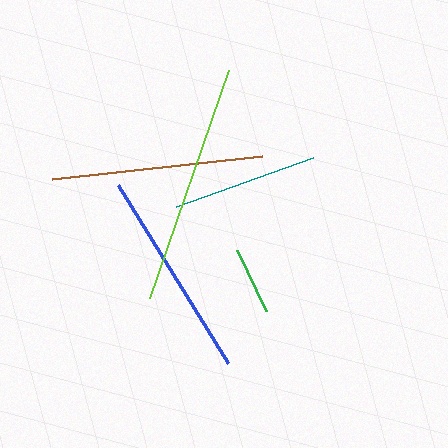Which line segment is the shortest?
The green line is the shortest at approximately 68 pixels.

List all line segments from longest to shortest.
From longest to shortest: lime, brown, blue, teal, green.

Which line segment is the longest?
The lime line is the longest at approximately 241 pixels.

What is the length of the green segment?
The green segment is approximately 68 pixels long.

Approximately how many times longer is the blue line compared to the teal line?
The blue line is approximately 1.4 times the length of the teal line.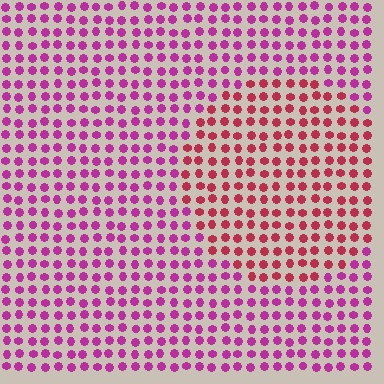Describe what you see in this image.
The image is filled with small magenta elements in a uniform arrangement. A circle-shaped region is visible where the elements are tinted to a slightly different hue, forming a subtle color boundary.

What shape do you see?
I see a circle.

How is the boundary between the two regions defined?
The boundary is defined purely by a slight shift in hue (about 36 degrees). Spacing, size, and orientation are identical on both sides.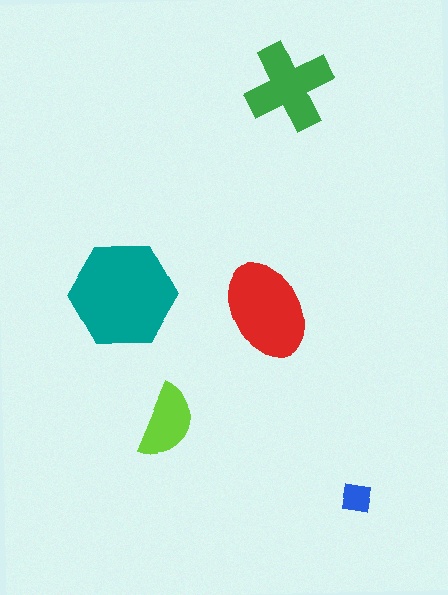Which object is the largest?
The teal hexagon.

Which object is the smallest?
The blue square.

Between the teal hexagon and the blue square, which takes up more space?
The teal hexagon.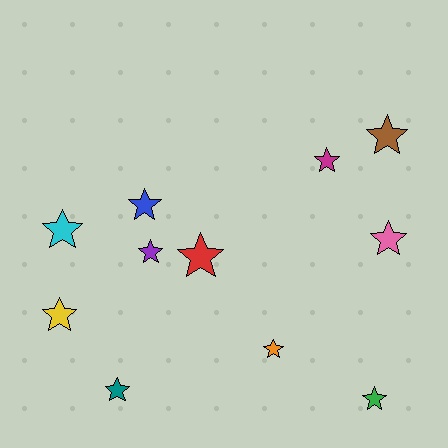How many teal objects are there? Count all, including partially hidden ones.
There is 1 teal object.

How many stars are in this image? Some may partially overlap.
There are 11 stars.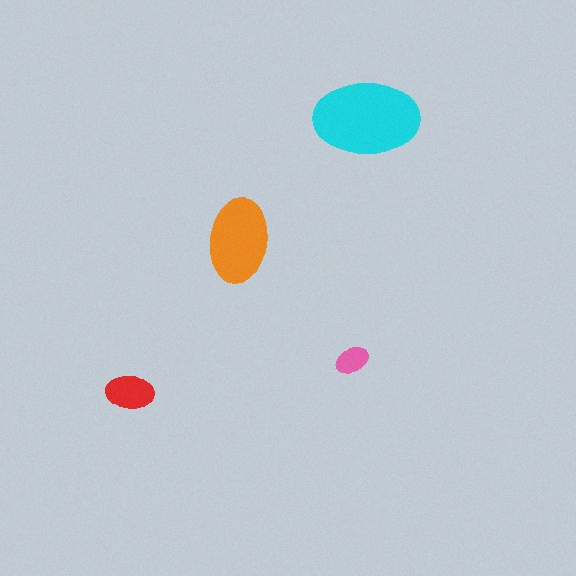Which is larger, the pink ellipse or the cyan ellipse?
The cyan one.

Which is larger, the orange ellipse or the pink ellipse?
The orange one.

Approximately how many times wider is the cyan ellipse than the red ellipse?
About 2 times wider.